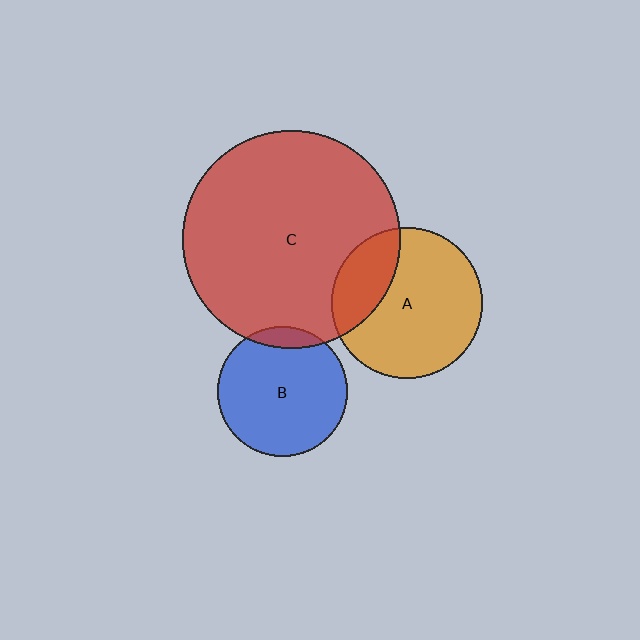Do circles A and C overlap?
Yes.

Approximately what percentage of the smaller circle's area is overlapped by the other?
Approximately 25%.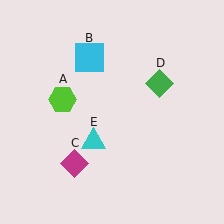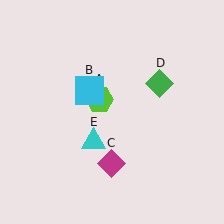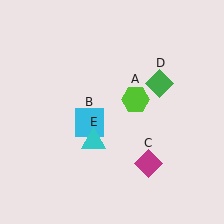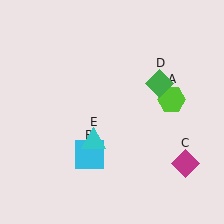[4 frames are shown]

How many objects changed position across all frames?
3 objects changed position: lime hexagon (object A), cyan square (object B), magenta diamond (object C).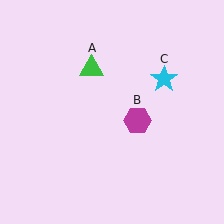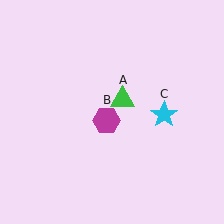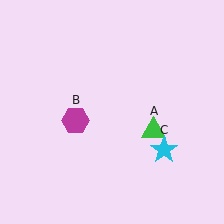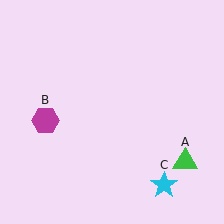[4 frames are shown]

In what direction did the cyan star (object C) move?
The cyan star (object C) moved down.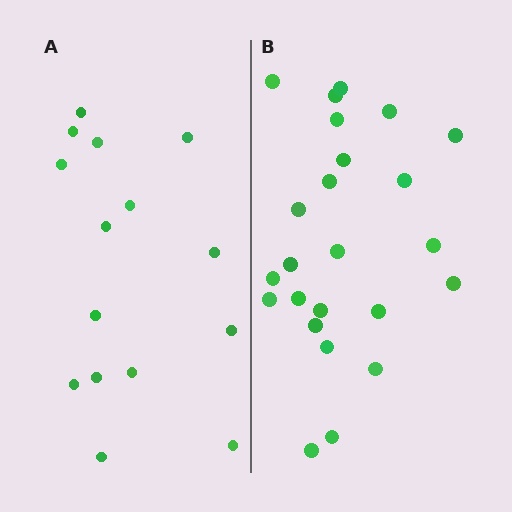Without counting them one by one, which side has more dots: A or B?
Region B (the right region) has more dots.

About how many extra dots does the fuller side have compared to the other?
Region B has roughly 8 or so more dots than region A.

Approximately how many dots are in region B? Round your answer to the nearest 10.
About 20 dots. (The exact count is 24, which rounds to 20.)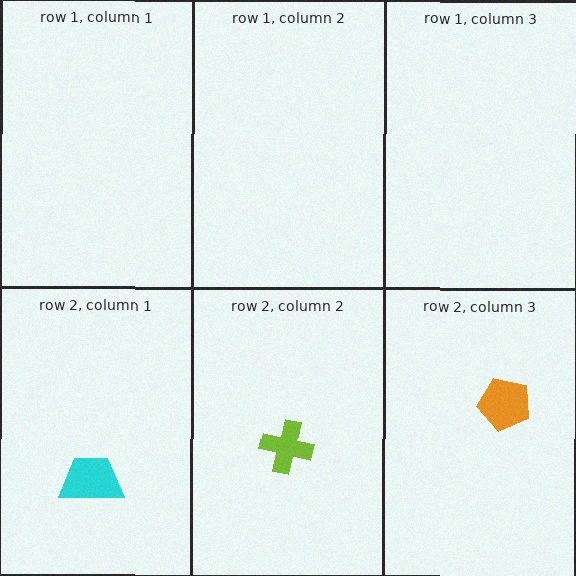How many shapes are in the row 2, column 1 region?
1.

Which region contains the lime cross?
The row 2, column 2 region.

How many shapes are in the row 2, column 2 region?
1.